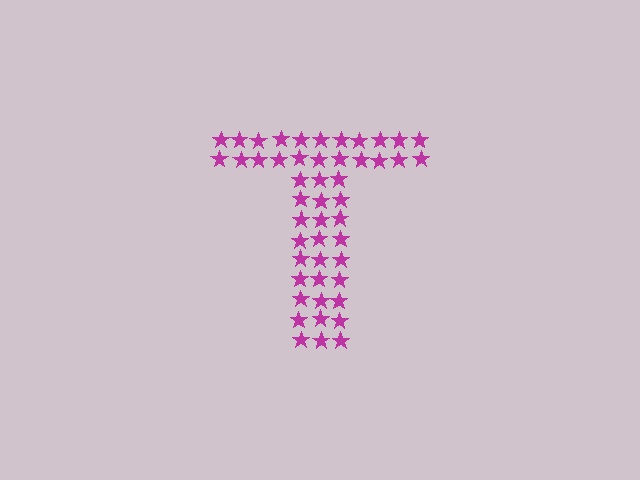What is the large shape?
The large shape is the letter T.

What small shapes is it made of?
It is made of small stars.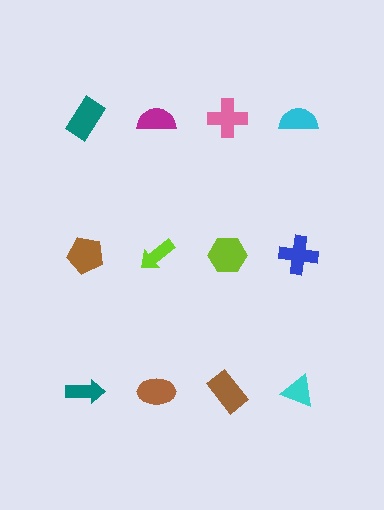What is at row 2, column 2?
A lime arrow.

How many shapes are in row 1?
4 shapes.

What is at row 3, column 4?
A cyan triangle.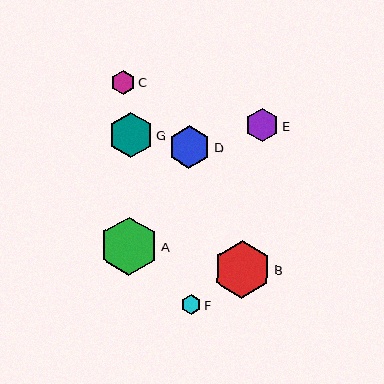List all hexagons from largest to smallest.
From largest to smallest: A, B, G, D, E, C, F.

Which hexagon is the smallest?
Hexagon F is the smallest with a size of approximately 21 pixels.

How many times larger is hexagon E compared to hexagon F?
Hexagon E is approximately 1.6 times the size of hexagon F.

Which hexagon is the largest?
Hexagon A is the largest with a size of approximately 58 pixels.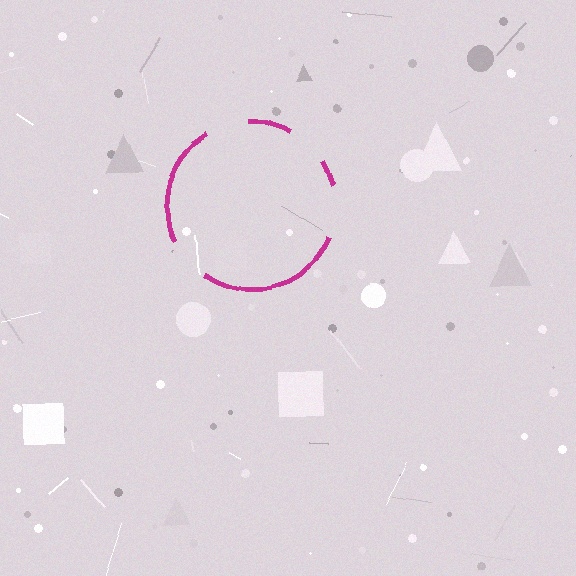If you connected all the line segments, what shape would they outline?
They would outline a circle.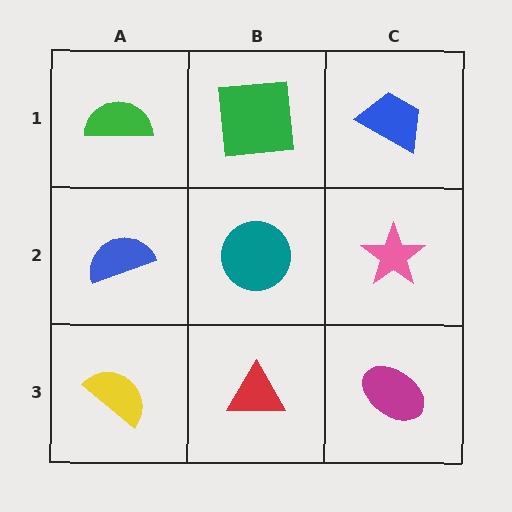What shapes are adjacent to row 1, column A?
A blue semicircle (row 2, column A), a green square (row 1, column B).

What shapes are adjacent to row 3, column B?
A teal circle (row 2, column B), a yellow semicircle (row 3, column A), a magenta ellipse (row 3, column C).